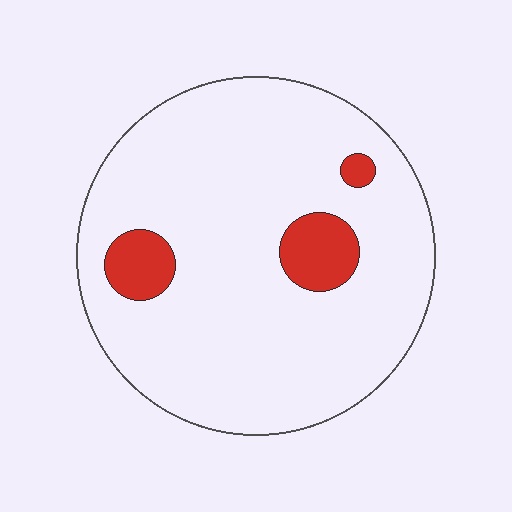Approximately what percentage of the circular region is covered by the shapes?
Approximately 10%.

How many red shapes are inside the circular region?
3.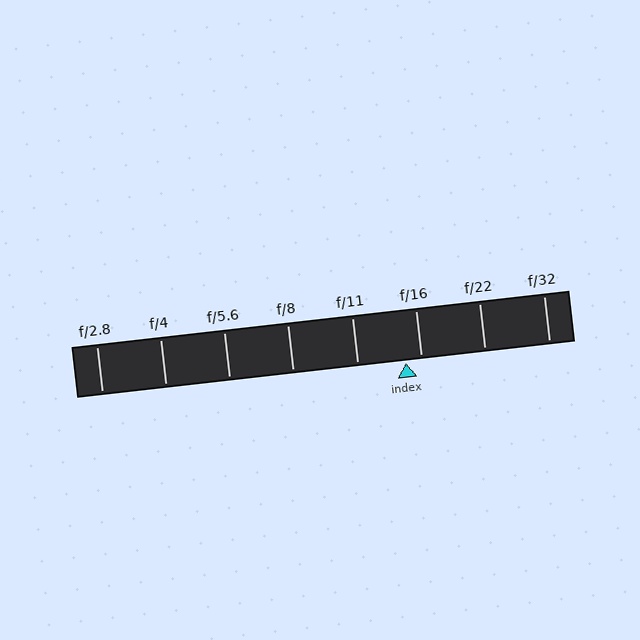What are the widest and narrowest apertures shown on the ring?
The widest aperture shown is f/2.8 and the narrowest is f/32.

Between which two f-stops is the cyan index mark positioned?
The index mark is between f/11 and f/16.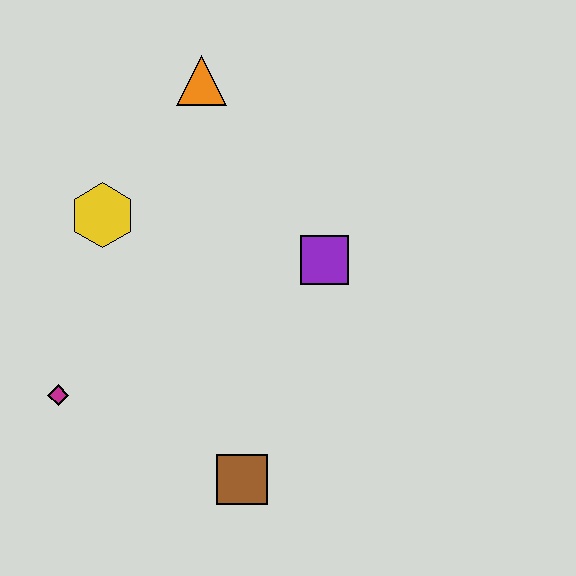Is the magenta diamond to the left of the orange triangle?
Yes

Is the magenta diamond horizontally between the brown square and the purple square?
No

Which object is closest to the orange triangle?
The yellow hexagon is closest to the orange triangle.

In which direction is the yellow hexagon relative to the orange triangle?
The yellow hexagon is below the orange triangle.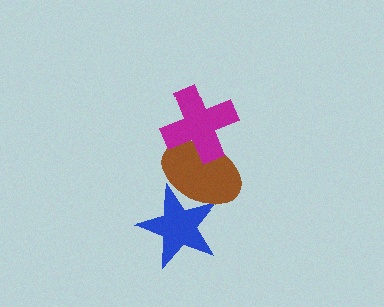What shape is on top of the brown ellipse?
The magenta cross is on top of the brown ellipse.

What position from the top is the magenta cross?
The magenta cross is 1st from the top.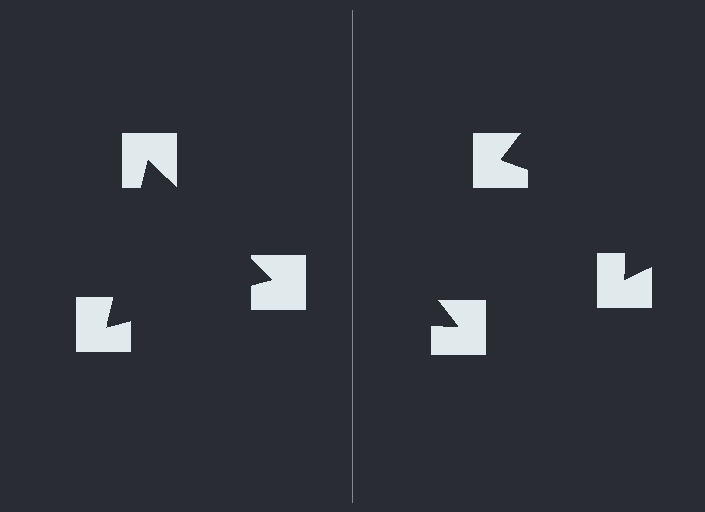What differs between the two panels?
The notched squares are positioned identically on both sides; only the wedge orientations differ. On the left they align to a triangle; on the right they are misaligned.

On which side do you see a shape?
An illusory triangle appears on the left side. On the right side the wedge cuts are rotated, so no coherent shape forms.